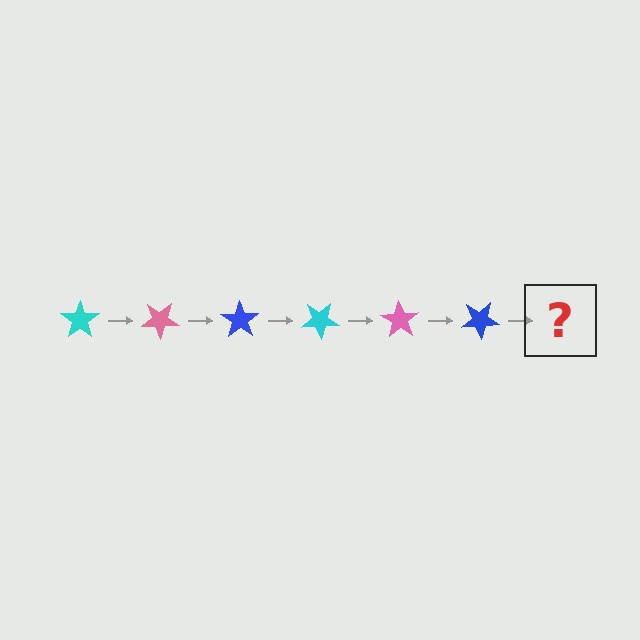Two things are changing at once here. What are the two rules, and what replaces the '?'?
The two rules are that it rotates 35 degrees each step and the color cycles through cyan, pink, and blue. The '?' should be a cyan star, rotated 210 degrees from the start.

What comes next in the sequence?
The next element should be a cyan star, rotated 210 degrees from the start.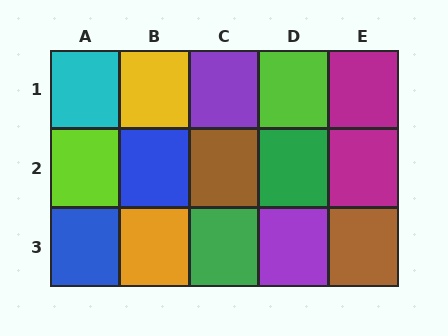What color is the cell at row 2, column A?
Lime.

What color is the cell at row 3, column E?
Brown.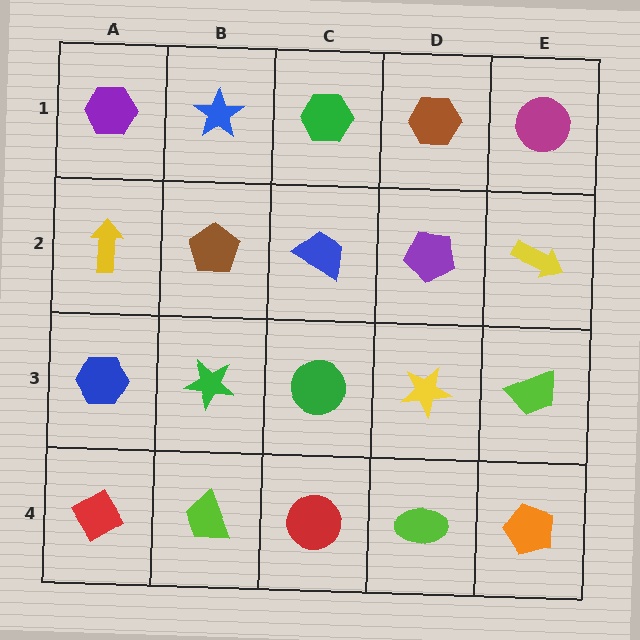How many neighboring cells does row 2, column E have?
3.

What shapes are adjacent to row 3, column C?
A blue trapezoid (row 2, column C), a red circle (row 4, column C), a green star (row 3, column B), a yellow star (row 3, column D).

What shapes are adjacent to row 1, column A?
A yellow arrow (row 2, column A), a blue star (row 1, column B).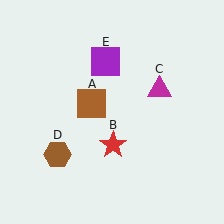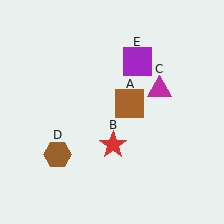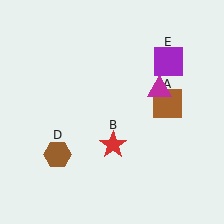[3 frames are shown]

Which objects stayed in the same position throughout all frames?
Red star (object B) and magenta triangle (object C) and brown hexagon (object D) remained stationary.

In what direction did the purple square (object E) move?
The purple square (object E) moved right.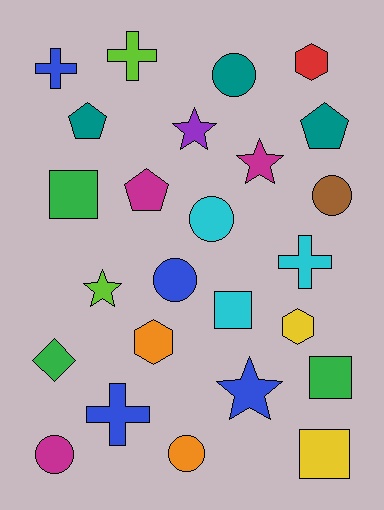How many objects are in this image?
There are 25 objects.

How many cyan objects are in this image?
There are 3 cyan objects.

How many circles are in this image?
There are 6 circles.